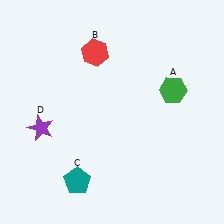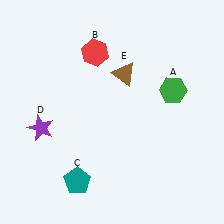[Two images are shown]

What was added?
A brown triangle (E) was added in Image 2.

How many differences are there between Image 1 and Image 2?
There is 1 difference between the two images.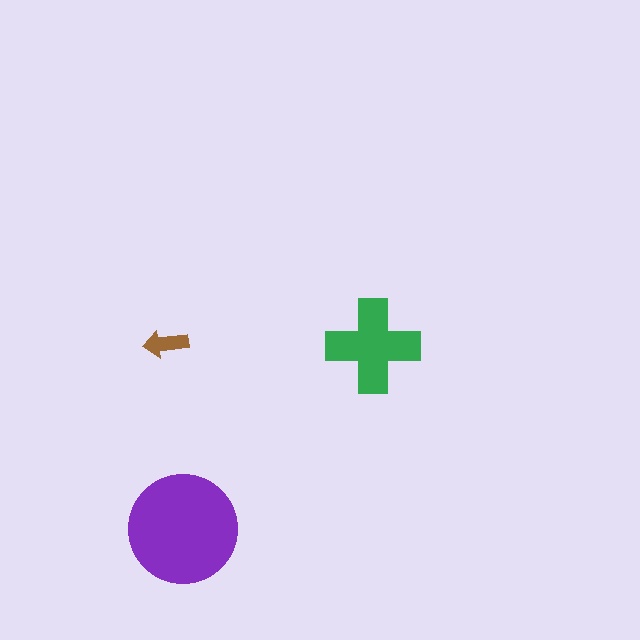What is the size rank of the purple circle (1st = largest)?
1st.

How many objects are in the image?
There are 3 objects in the image.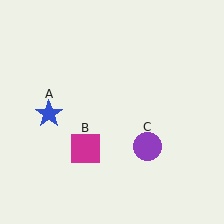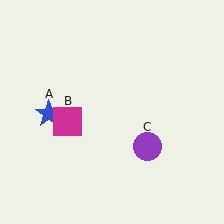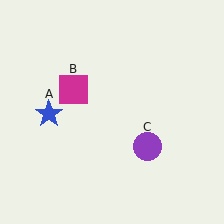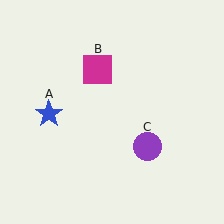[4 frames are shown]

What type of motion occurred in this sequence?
The magenta square (object B) rotated clockwise around the center of the scene.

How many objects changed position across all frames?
1 object changed position: magenta square (object B).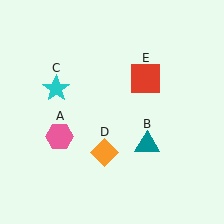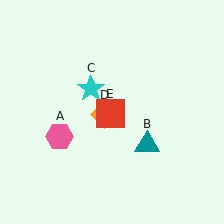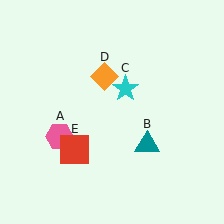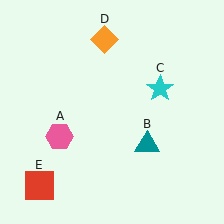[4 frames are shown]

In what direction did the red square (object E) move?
The red square (object E) moved down and to the left.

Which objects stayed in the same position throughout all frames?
Pink hexagon (object A) and teal triangle (object B) remained stationary.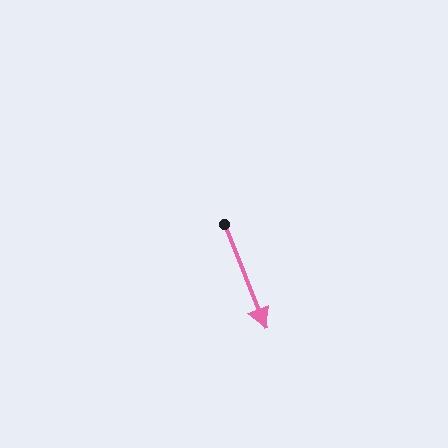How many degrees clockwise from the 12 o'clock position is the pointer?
Approximately 158 degrees.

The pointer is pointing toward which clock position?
Roughly 5 o'clock.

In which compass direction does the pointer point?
South.